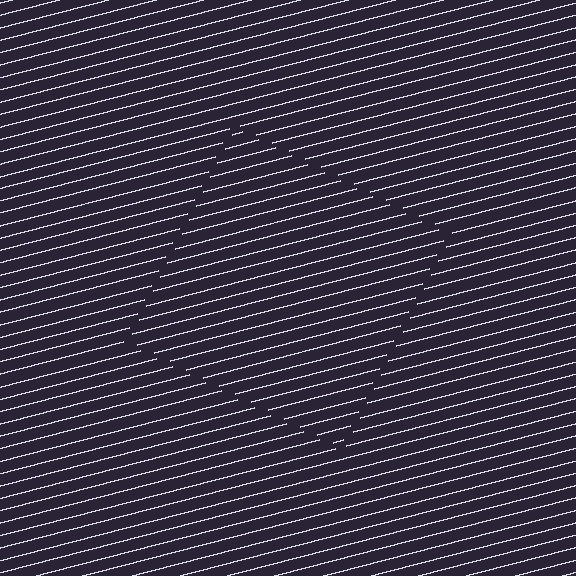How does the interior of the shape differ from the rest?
The interior of the shape contains the same grating, shifted by half a period — the contour is defined by the phase discontinuity where line-ends from the inner and outer gratings abut.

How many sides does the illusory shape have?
4 sides — the line-ends trace a square.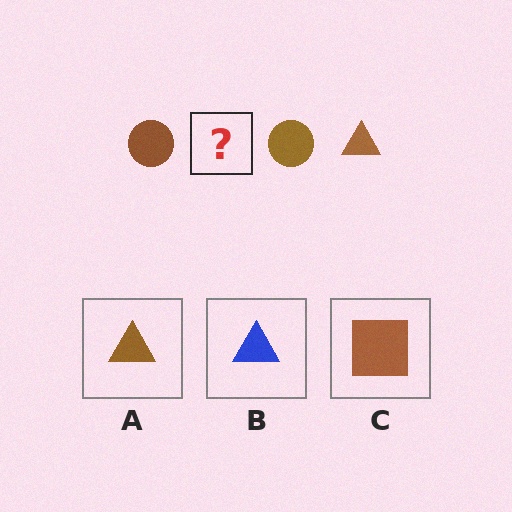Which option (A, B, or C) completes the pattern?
A.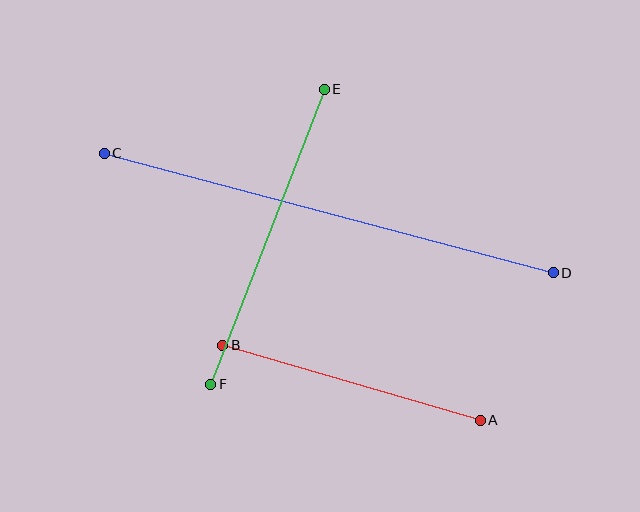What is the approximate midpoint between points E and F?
The midpoint is at approximately (267, 237) pixels.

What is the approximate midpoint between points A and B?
The midpoint is at approximately (351, 383) pixels.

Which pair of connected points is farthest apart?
Points C and D are farthest apart.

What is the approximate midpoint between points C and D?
The midpoint is at approximately (329, 213) pixels.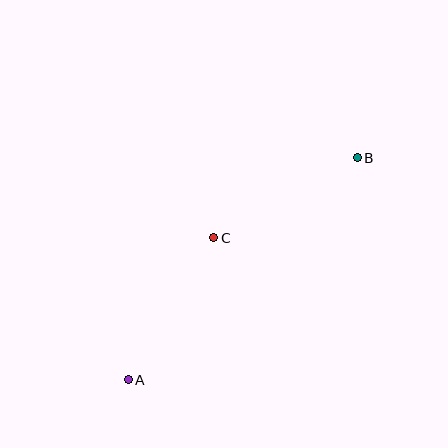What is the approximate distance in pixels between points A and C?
The distance between A and C is approximately 166 pixels.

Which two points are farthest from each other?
Points A and B are farthest from each other.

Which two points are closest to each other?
Points B and C are closest to each other.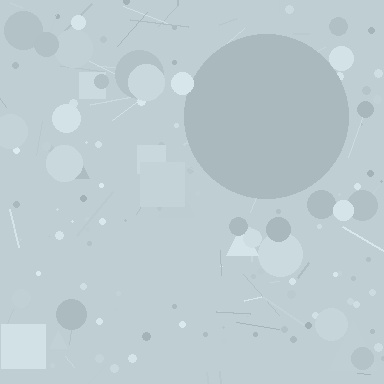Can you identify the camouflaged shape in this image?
The camouflaged shape is a circle.